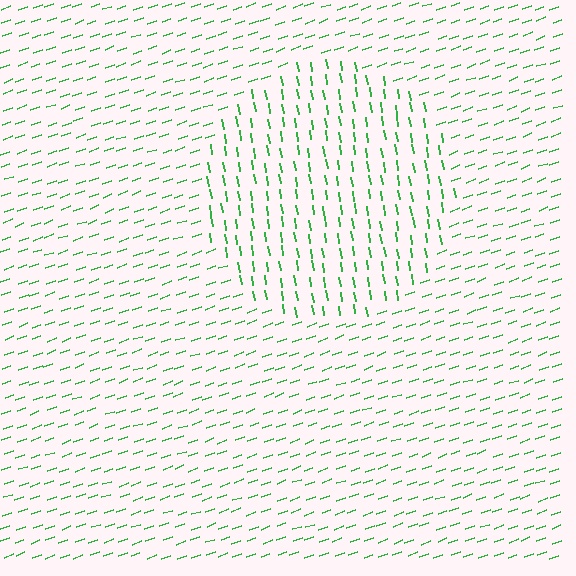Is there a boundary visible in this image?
Yes, there is a texture boundary formed by a change in line orientation.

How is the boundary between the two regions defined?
The boundary is defined purely by a change in line orientation (approximately 79 degrees difference). All lines are the same color and thickness.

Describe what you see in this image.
The image is filled with small green line segments. A circle region in the image has lines oriented differently from the surrounding lines, creating a visible texture boundary.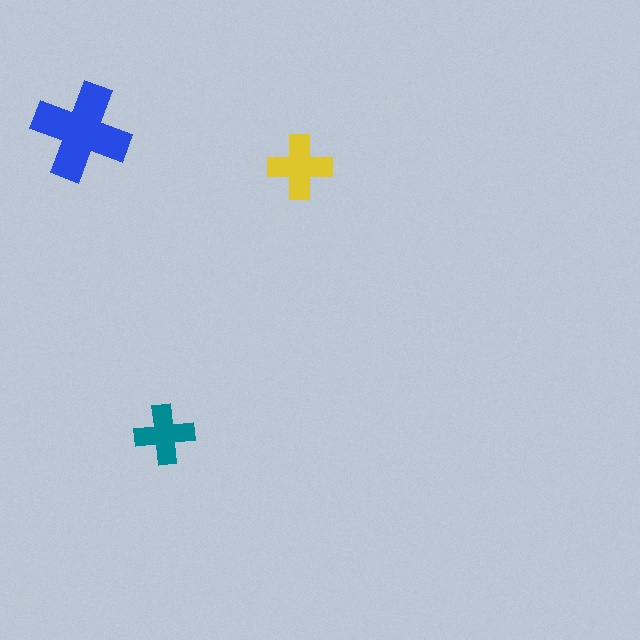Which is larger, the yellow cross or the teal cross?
The yellow one.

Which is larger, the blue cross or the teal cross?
The blue one.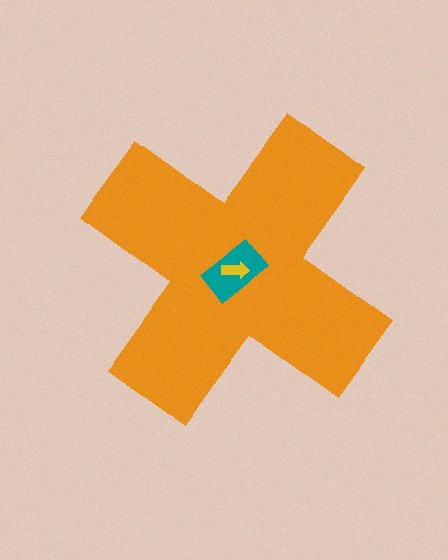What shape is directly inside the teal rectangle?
The yellow arrow.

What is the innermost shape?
The yellow arrow.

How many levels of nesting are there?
3.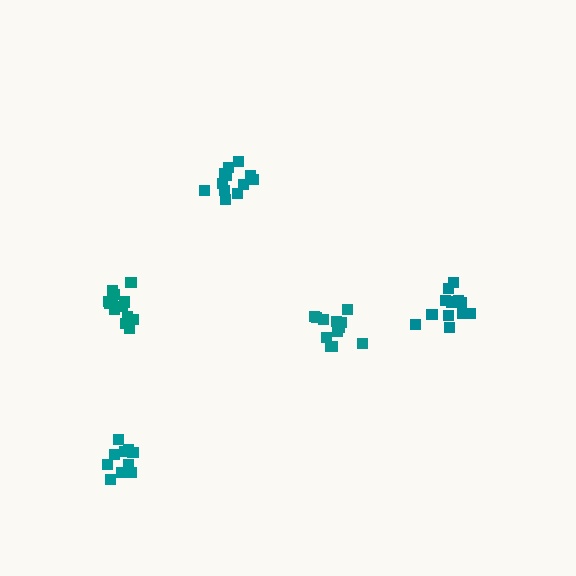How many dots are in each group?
Group 1: 15 dots, Group 2: 11 dots, Group 3: 14 dots, Group 4: 12 dots, Group 5: 12 dots (64 total).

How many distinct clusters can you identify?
There are 5 distinct clusters.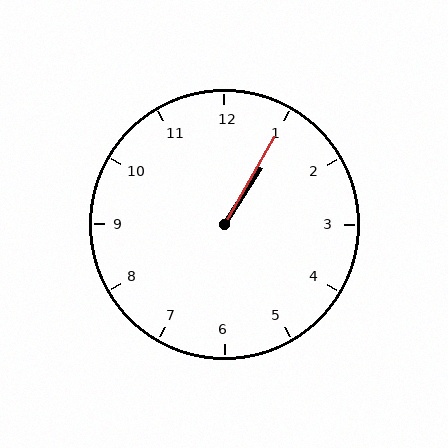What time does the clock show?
1:05.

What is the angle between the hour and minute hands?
Approximately 2 degrees.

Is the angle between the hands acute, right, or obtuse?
It is acute.